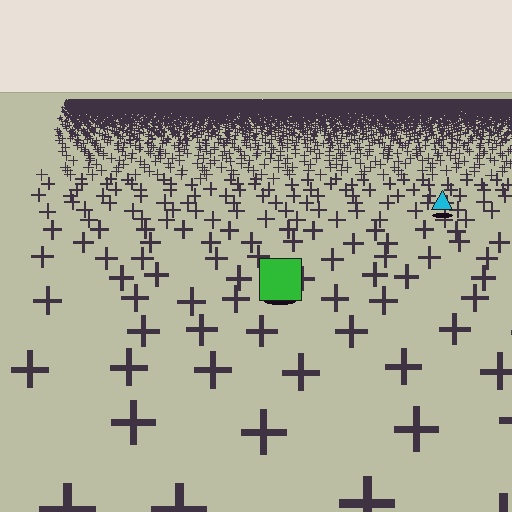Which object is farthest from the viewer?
The cyan triangle is farthest from the viewer. It appears smaller and the ground texture around it is denser.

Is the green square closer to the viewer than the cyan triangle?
Yes. The green square is closer — you can tell from the texture gradient: the ground texture is coarser near it.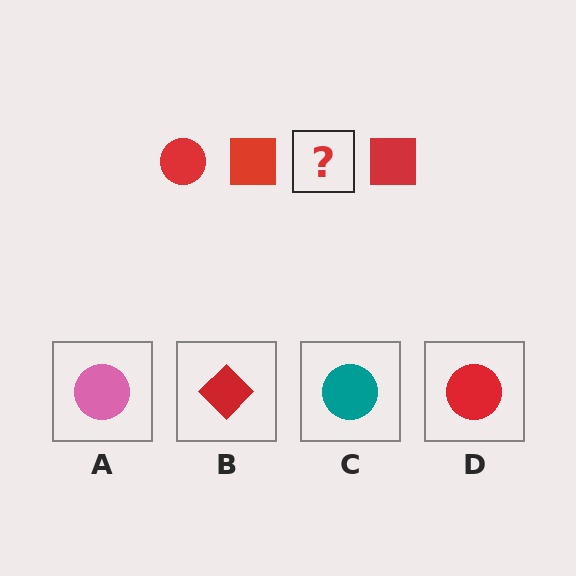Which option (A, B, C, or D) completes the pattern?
D.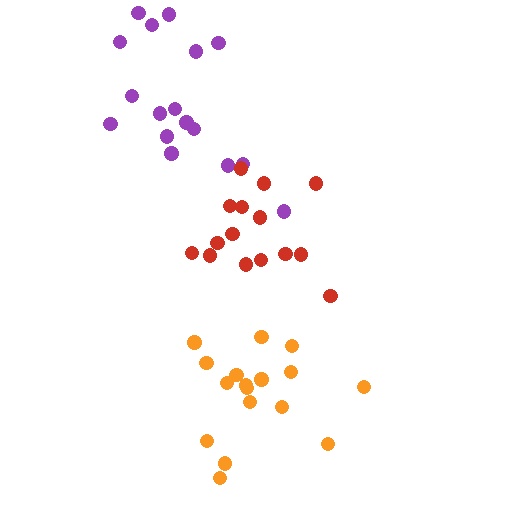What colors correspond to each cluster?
The clusters are colored: purple, red, orange.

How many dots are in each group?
Group 1: 17 dots, Group 2: 15 dots, Group 3: 17 dots (49 total).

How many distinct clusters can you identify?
There are 3 distinct clusters.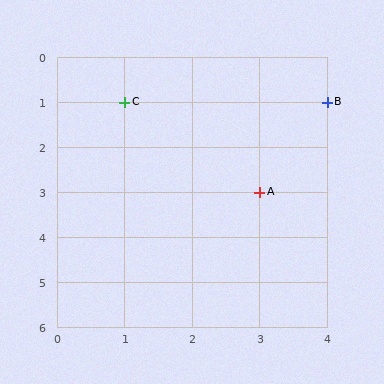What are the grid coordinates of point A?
Point A is at grid coordinates (3, 3).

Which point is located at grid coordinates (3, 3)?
Point A is at (3, 3).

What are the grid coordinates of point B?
Point B is at grid coordinates (4, 1).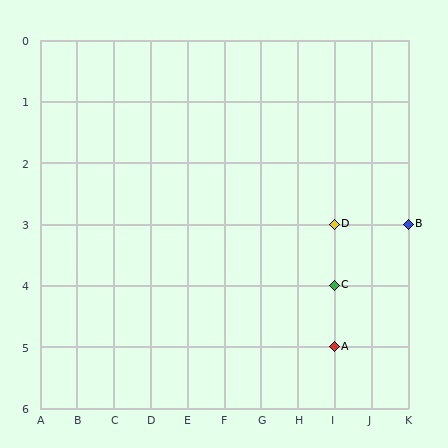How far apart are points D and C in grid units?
Points D and C are 1 row apart.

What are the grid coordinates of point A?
Point A is at grid coordinates (I, 5).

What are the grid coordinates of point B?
Point B is at grid coordinates (K, 3).